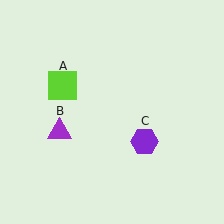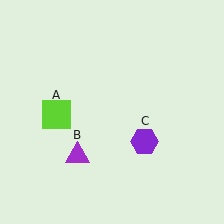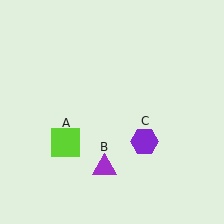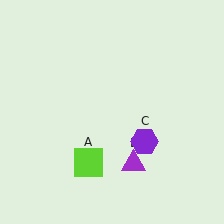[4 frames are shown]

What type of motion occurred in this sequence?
The lime square (object A), purple triangle (object B) rotated counterclockwise around the center of the scene.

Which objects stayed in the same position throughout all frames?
Purple hexagon (object C) remained stationary.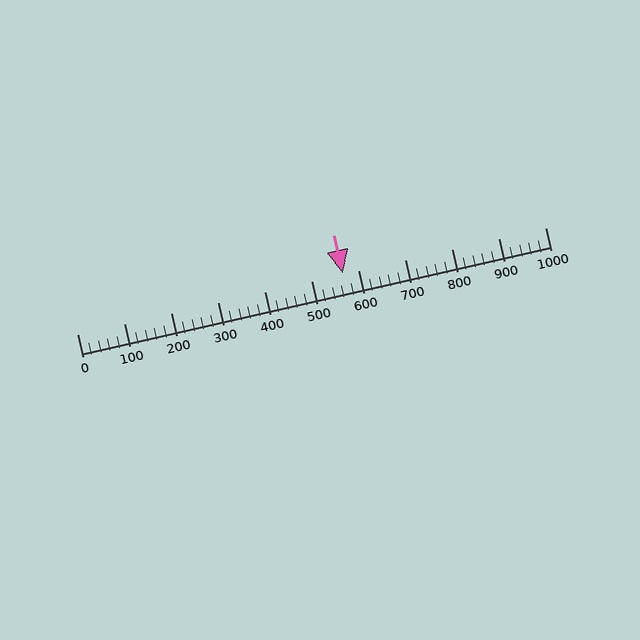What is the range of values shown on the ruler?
The ruler shows values from 0 to 1000.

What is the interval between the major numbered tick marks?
The major tick marks are spaced 100 units apart.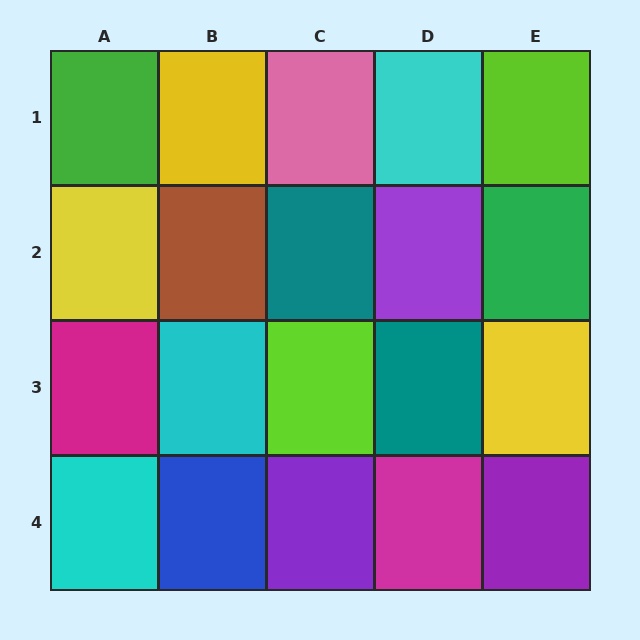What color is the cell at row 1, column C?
Pink.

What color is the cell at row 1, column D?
Cyan.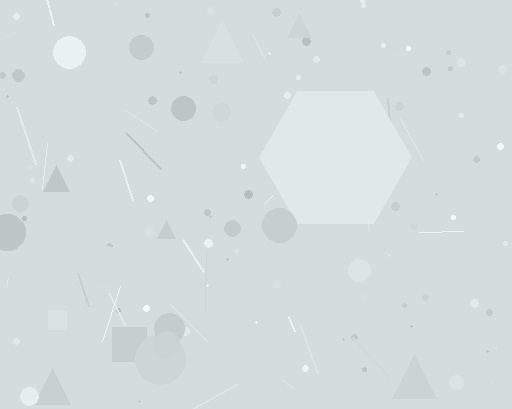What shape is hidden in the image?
A hexagon is hidden in the image.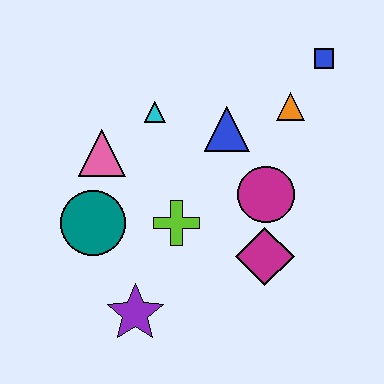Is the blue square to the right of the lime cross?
Yes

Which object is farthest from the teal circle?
The blue square is farthest from the teal circle.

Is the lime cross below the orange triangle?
Yes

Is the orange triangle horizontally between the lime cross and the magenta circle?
No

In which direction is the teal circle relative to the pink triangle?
The teal circle is below the pink triangle.